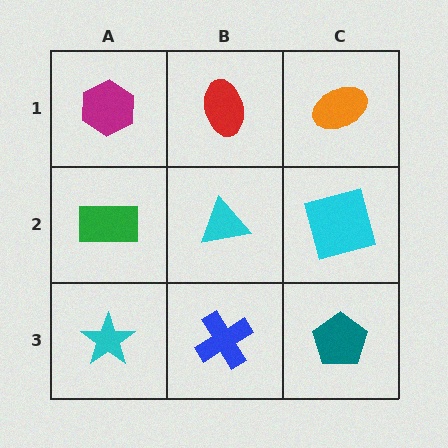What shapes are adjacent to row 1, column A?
A green rectangle (row 2, column A), a red ellipse (row 1, column B).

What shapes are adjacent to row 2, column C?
An orange ellipse (row 1, column C), a teal pentagon (row 3, column C), a cyan triangle (row 2, column B).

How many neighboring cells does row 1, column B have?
3.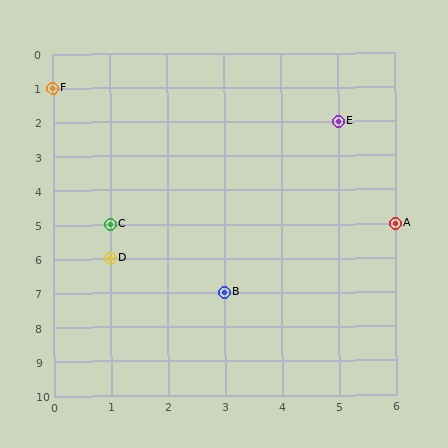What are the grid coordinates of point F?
Point F is at grid coordinates (0, 1).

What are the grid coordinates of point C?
Point C is at grid coordinates (1, 5).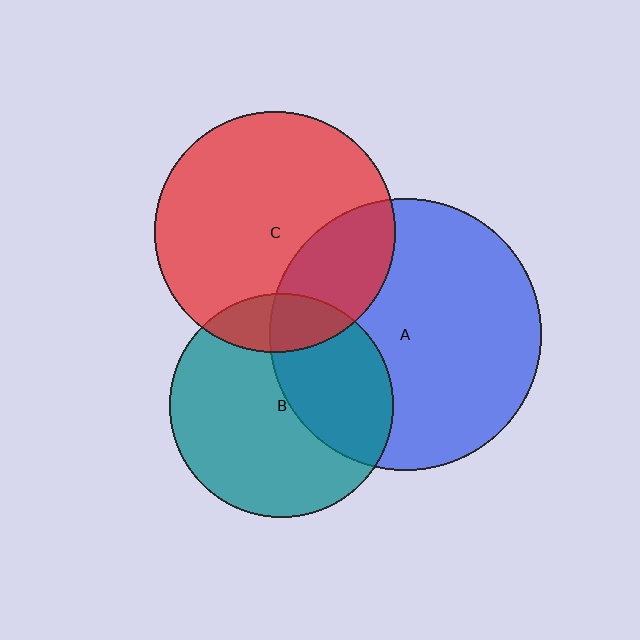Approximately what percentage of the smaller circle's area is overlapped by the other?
Approximately 40%.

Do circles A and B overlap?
Yes.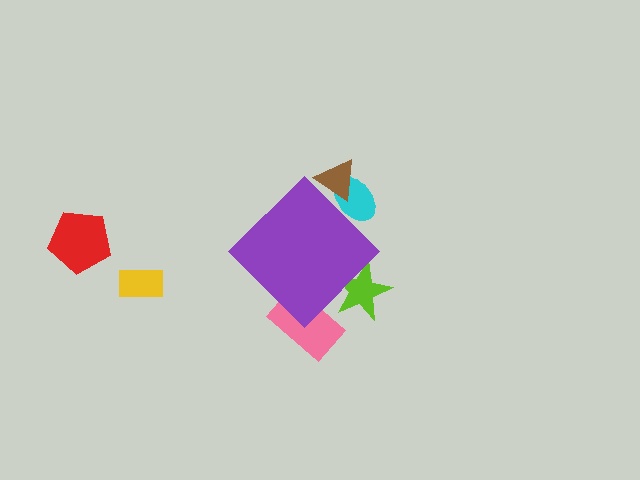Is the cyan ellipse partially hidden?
Yes, the cyan ellipse is partially hidden behind the purple diamond.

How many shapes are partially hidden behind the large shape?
4 shapes are partially hidden.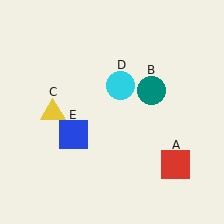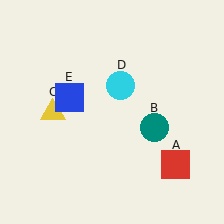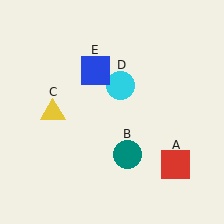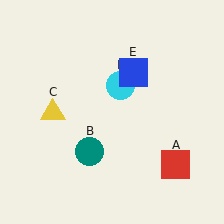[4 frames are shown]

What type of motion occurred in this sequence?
The teal circle (object B), blue square (object E) rotated clockwise around the center of the scene.